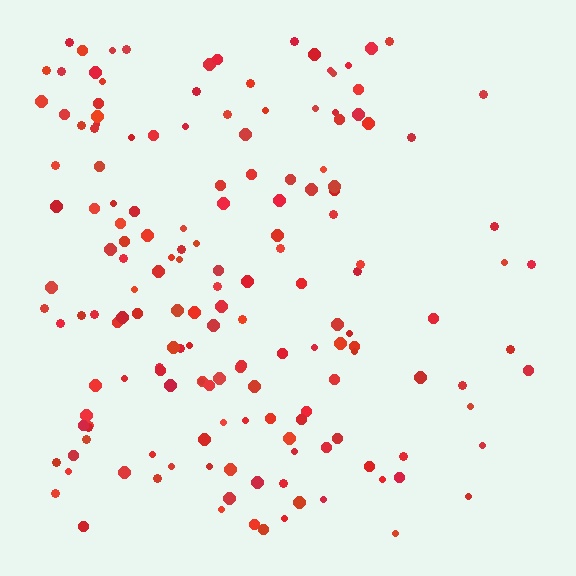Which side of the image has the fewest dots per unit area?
The right.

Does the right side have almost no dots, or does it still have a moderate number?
Still a moderate number, just noticeably fewer than the left.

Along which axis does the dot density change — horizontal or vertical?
Horizontal.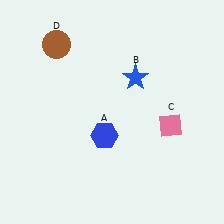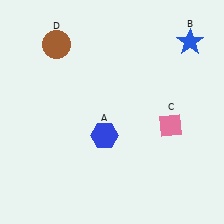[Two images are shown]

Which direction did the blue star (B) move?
The blue star (B) moved right.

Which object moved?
The blue star (B) moved right.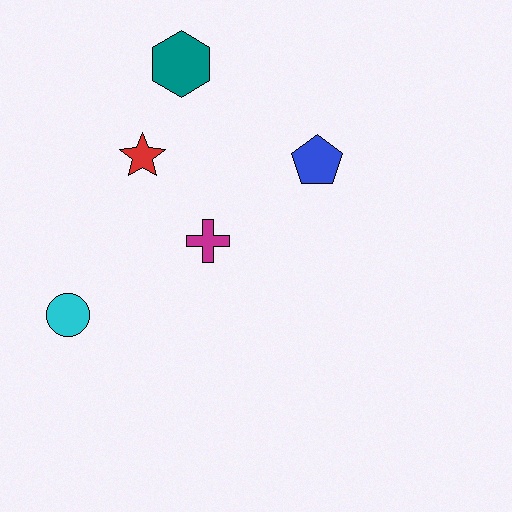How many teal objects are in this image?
There is 1 teal object.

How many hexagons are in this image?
There is 1 hexagon.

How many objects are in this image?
There are 5 objects.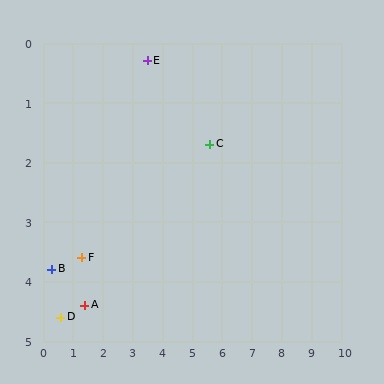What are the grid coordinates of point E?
Point E is at approximately (3.5, 0.3).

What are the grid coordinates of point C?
Point C is at approximately (5.6, 1.7).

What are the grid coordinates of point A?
Point A is at approximately (1.4, 4.4).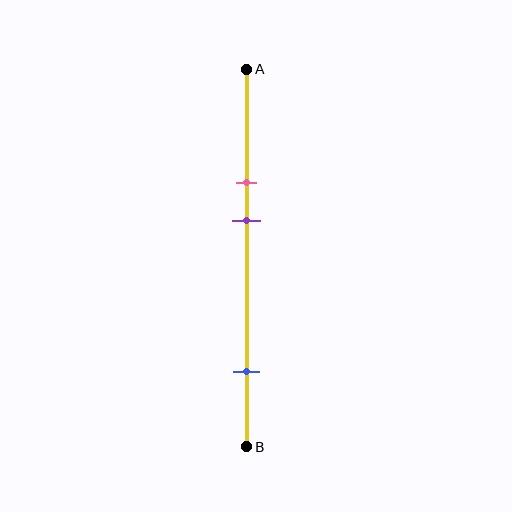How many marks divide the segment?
There are 3 marks dividing the segment.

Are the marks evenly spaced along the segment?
No, the marks are not evenly spaced.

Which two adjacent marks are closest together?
The pink and purple marks are the closest adjacent pair.